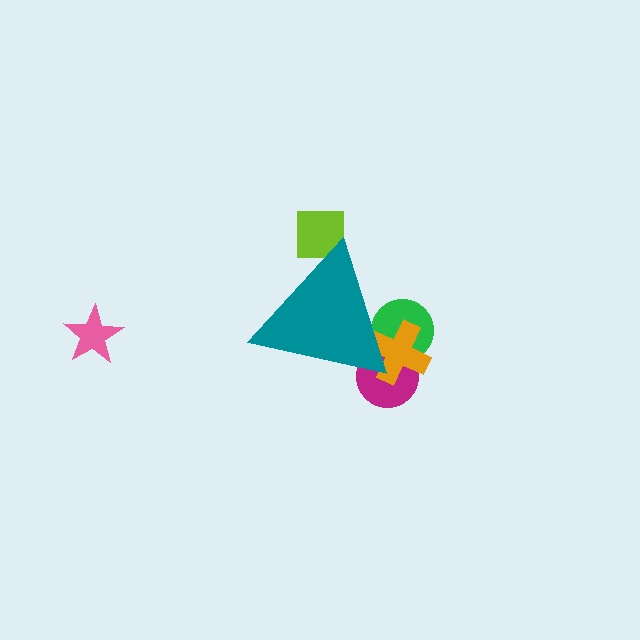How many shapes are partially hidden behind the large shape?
5 shapes are partially hidden.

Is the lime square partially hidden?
Yes, the lime square is partially hidden behind the teal triangle.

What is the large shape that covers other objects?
A teal triangle.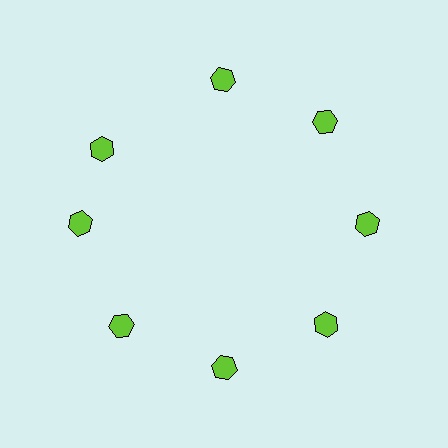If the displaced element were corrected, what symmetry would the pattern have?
It would have 8-fold rotational symmetry — the pattern would map onto itself every 45 degrees.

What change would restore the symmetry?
The symmetry would be restored by rotating it back into even spacing with its neighbors so that all 8 hexagons sit at equal angles and equal distance from the center.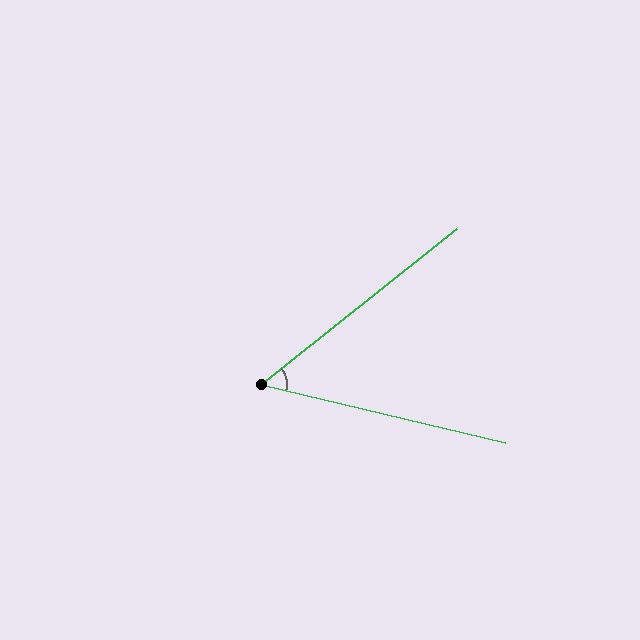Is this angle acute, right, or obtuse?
It is acute.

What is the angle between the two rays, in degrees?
Approximately 52 degrees.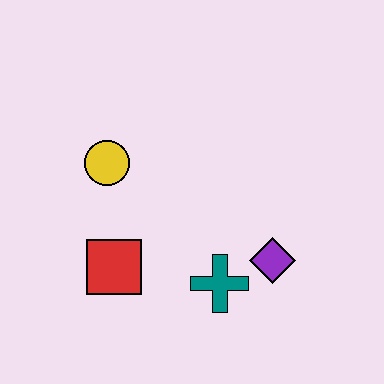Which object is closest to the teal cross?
The purple diamond is closest to the teal cross.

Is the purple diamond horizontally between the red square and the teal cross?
No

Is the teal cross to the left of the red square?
No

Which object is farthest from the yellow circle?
The purple diamond is farthest from the yellow circle.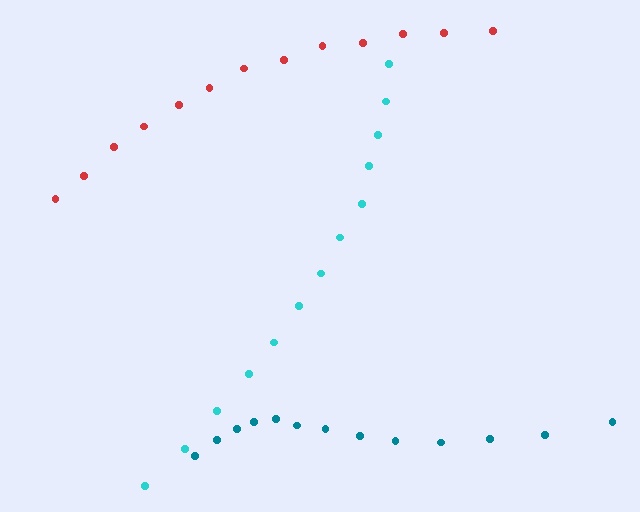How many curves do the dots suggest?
There are 3 distinct paths.